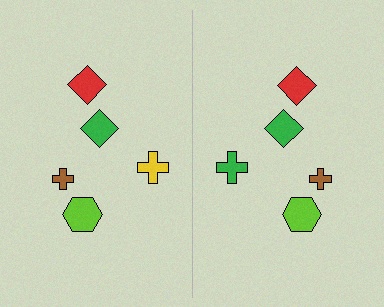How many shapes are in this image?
There are 10 shapes in this image.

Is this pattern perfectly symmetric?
No, the pattern is not perfectly symmetric. The green cross on the right side breaks the symmetry — its mirror counterpart is yellow.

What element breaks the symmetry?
The green cross on the right side breaks the symmetry — its mirror counterpart is yellow.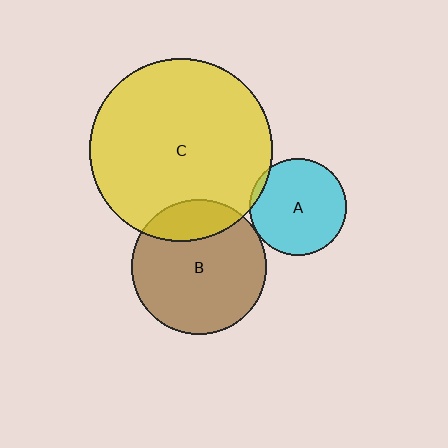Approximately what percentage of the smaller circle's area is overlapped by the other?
Approximately 20%.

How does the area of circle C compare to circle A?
Approximately 3.6 times.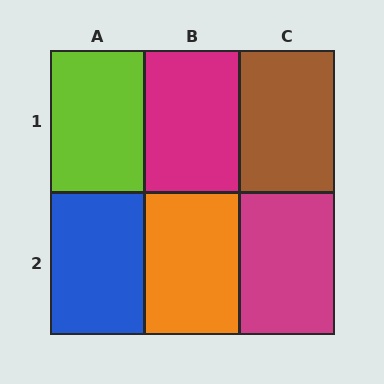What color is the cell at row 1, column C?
Brown.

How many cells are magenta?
2 cells are magenta.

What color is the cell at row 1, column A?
Lime.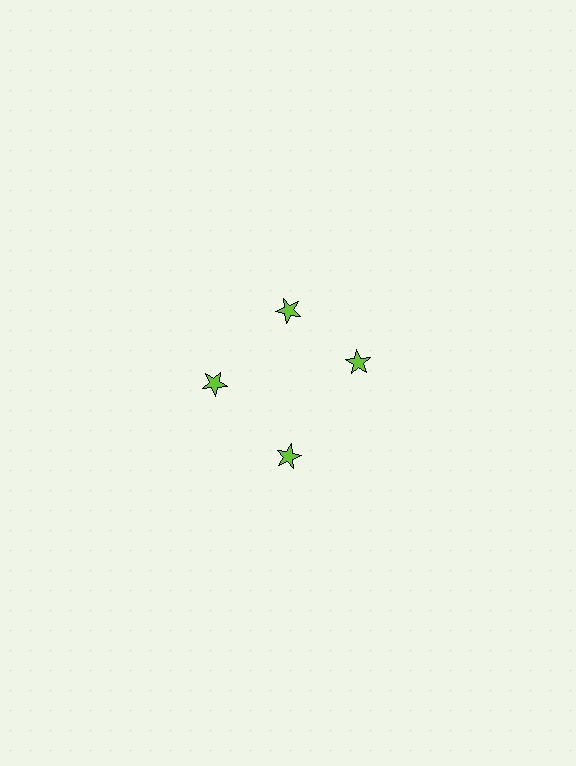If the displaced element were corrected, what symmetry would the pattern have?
It would have 4-fold rotational symmetry — the pattern would map onto itself every 90 degrees.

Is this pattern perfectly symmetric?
No. The 4 lime stars are arranged in a ring, but one element near the 3 o'clock position is rotated out of alignment along the ring, breaking the 4-fold rotational symmetry.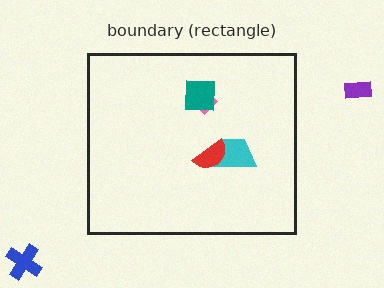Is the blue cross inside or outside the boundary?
Outside.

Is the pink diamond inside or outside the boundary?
Inside.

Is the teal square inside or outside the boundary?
Inside.